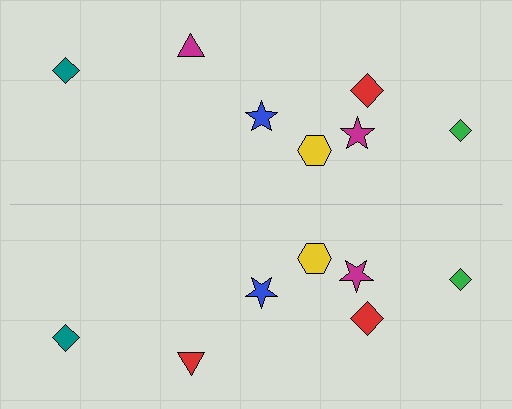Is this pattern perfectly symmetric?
No, the pattern is not perfectly symmetric. The red triangle on the bottom side breaks the symmetry — its mirror counterpart is magenta.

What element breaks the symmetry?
The red triangle on the bottom side breaks the symmetry — its mirror counterpart is magenta.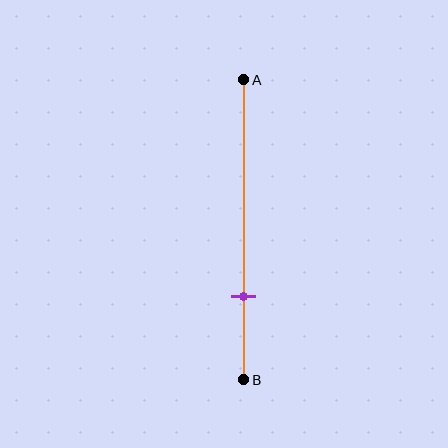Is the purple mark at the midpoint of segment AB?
No, the mark is at about 70% from A, not at the 50% midpoint.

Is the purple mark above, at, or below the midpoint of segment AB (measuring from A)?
The purple mark is below the midpoint of segment AB.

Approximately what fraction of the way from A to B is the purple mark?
The purple mark is approximately 70% of the way from A to B.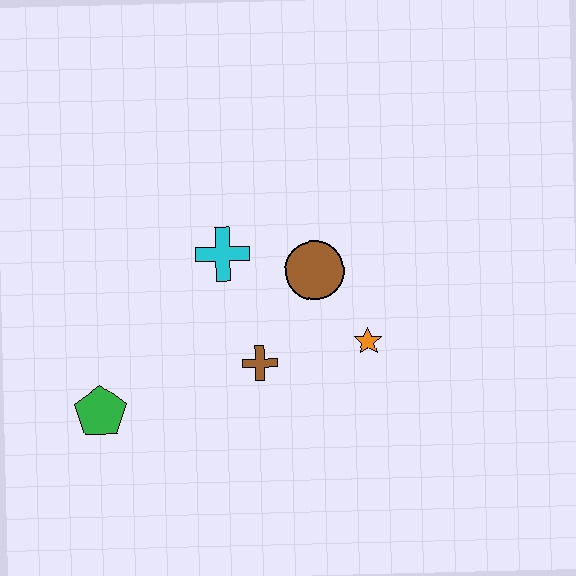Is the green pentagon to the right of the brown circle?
No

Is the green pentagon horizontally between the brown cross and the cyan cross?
No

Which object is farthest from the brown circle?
The green pentagon is farthest from the brown circle.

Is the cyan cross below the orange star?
No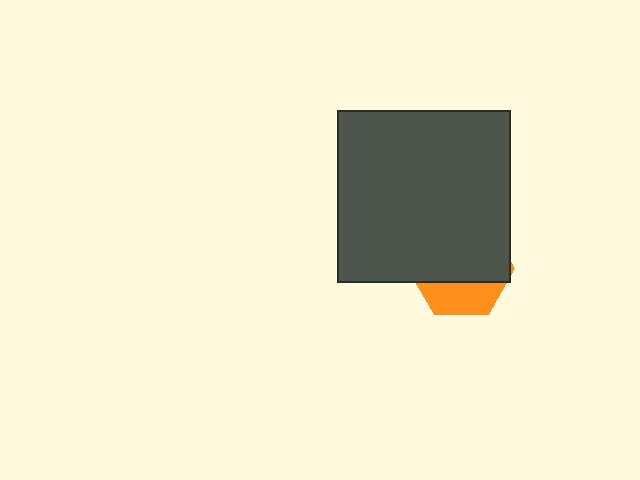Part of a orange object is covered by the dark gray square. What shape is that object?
It is a hexagon.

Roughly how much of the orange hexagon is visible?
A small part of it is visible (roughly 31%).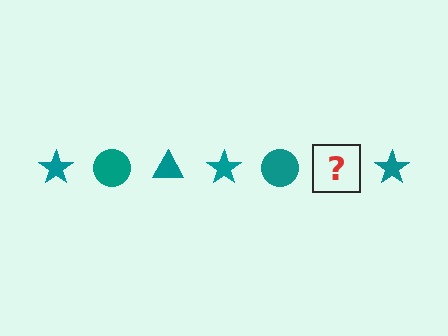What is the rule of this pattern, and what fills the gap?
The rule is that the pattern cycles through star, circle, triangle shapes in teal. The gap should be filled with a teal triangle.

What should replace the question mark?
The question mark should be replaced with a teal triangle.